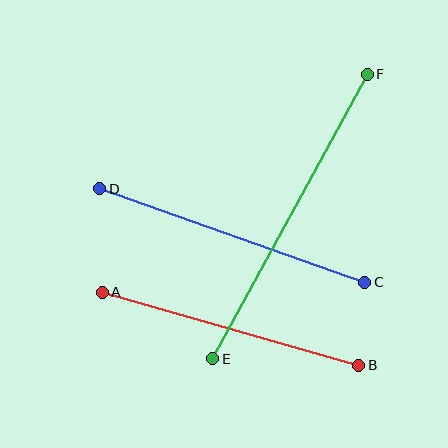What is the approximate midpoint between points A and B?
The midpoint is at approximately (230, 329) pixels.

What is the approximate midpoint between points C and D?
The midpoint is at approximately (232, 236) pixels.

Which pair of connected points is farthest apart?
Points E and F are farthest apart.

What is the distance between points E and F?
The distance is approximately 324 pixels.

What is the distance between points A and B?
The distance is approximately 267 pixels.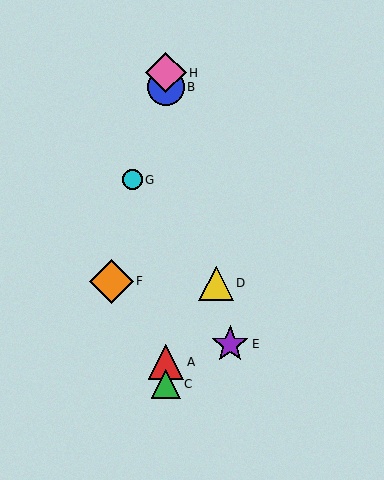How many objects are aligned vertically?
4 objects (A, B, C, H) are aligned vertically.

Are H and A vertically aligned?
Yes, both are at x≈166.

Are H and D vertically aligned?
No, H is at x≈166 and D is at x≈216.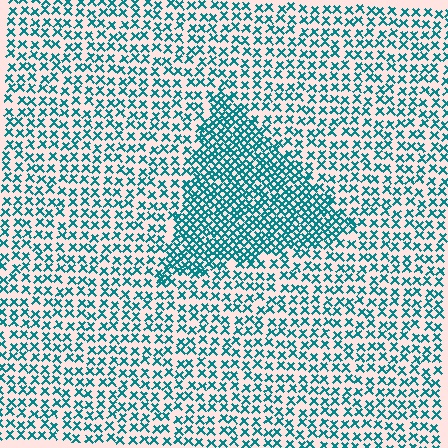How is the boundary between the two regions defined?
The boundary is defined by a change in element density (approximately 2.0x ratio). All elements are the same color, size, and shape.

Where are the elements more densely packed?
The elements are more densely packed inside the triangle boundary.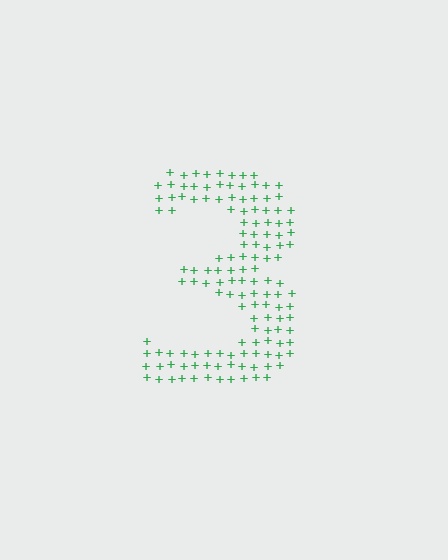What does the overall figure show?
The overall figure shows the digit 3.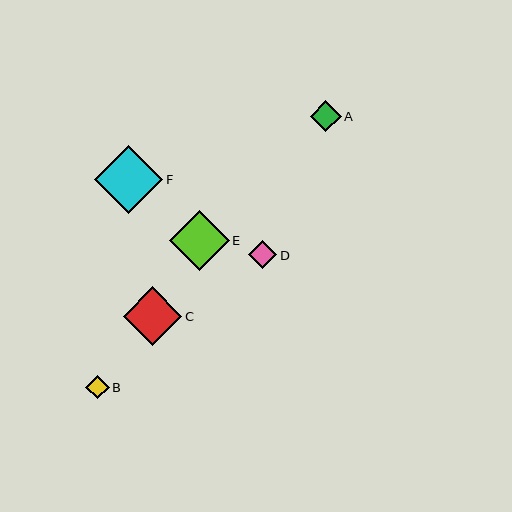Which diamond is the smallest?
Diamond B is the smallest with a size of approximately 23 pixels.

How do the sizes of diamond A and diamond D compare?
Diamond A and diamond D are approximately the same size.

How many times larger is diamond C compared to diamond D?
Diamond C is approximately 2.1 times the size of diamond D.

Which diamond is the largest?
Diamond F is the largest with a size of approximately 68 pixels.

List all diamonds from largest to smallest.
From largest to smallest: F, E, C, A, D, B.